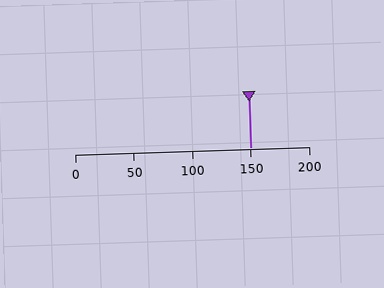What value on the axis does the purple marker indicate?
The marker indicates approximately 150.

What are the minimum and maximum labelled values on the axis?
The axis runs from 0 to 200.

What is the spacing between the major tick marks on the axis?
The major ticks are spaced 50 apart.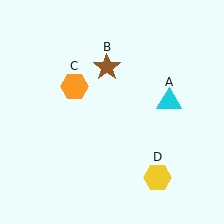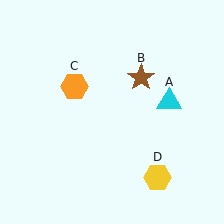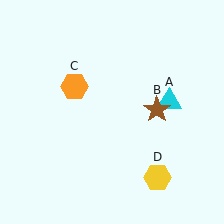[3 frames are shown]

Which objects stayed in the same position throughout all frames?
Cyan triangle (object A) and orange hexagon (object C) and yellow hexagon (object D) remained stationary.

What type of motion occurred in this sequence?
The brown star (object B) rotated clockwise around the center of the scene.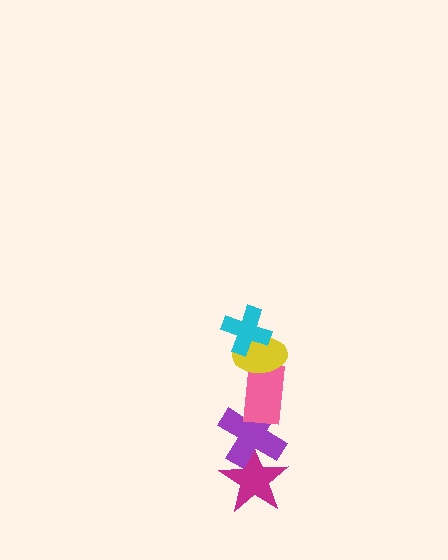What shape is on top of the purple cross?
The pink rectangle is on top of the purple cross.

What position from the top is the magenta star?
The magenta star is 5th from the top.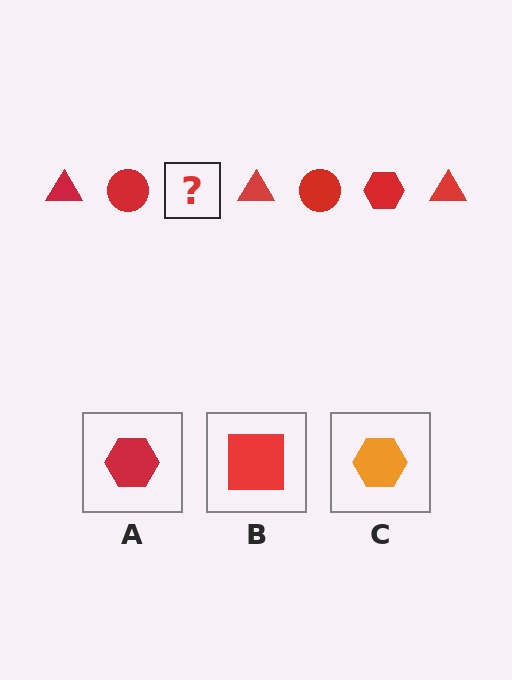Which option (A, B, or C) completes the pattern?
A.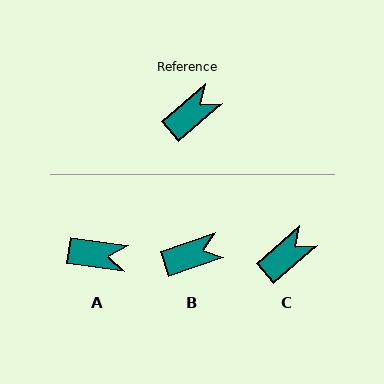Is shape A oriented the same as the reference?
No, it is off by about 50 degrees.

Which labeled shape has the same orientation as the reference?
C.